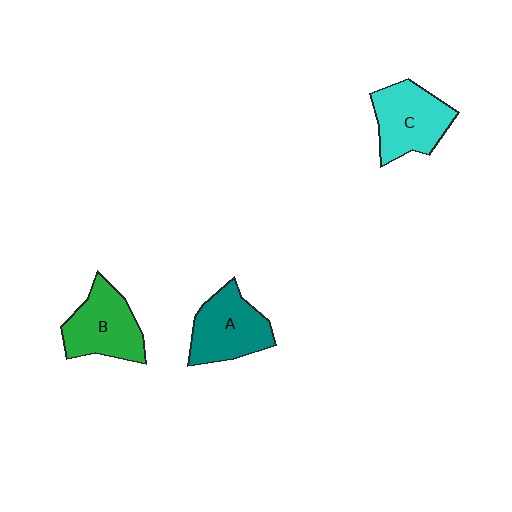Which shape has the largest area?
Shape C (cyan).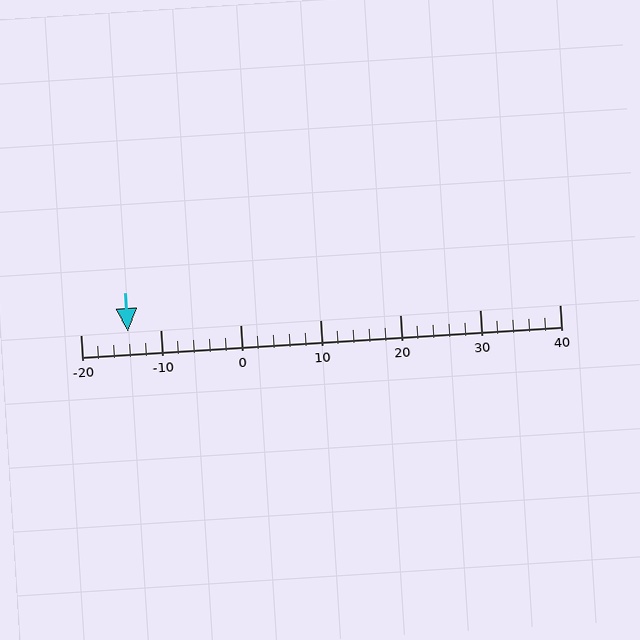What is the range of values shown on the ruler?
The ruler shows values from -20 to 40.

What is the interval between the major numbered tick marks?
The major tick marks are spaced 10 units apart.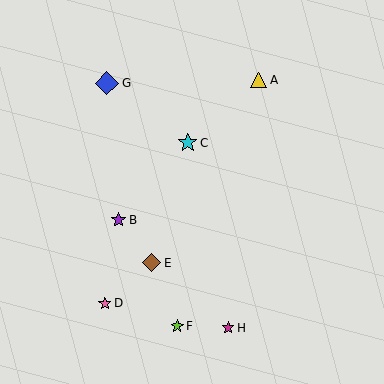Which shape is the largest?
The blue diamond (labeled G) is the largest.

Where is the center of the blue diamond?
The center of the blue diamond is at (107, 83).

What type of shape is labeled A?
Shape A is a yellow triangle.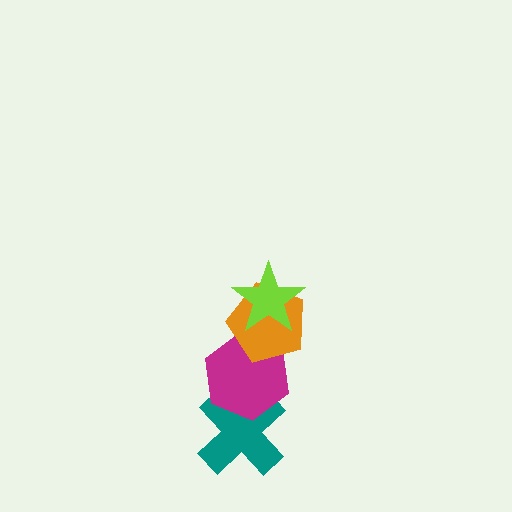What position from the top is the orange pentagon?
The orange pentagon is 2nd from the top.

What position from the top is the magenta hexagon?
The magenta hexagon is 3rd from the top.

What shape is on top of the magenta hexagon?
The orange pentagon is on top of the magenta hexagon.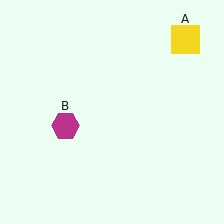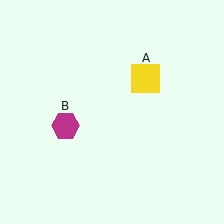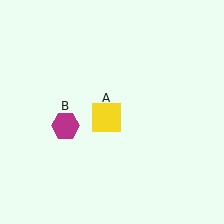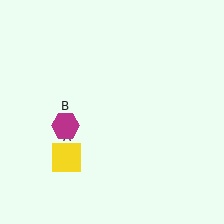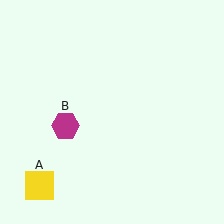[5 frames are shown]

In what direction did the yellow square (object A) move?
The yellow square (object A) moved down and to the left.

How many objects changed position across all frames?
1 object changed position: yellow square (object A).